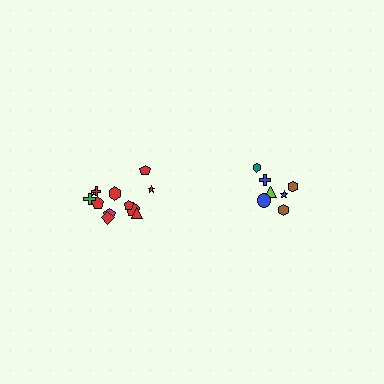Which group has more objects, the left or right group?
The left group.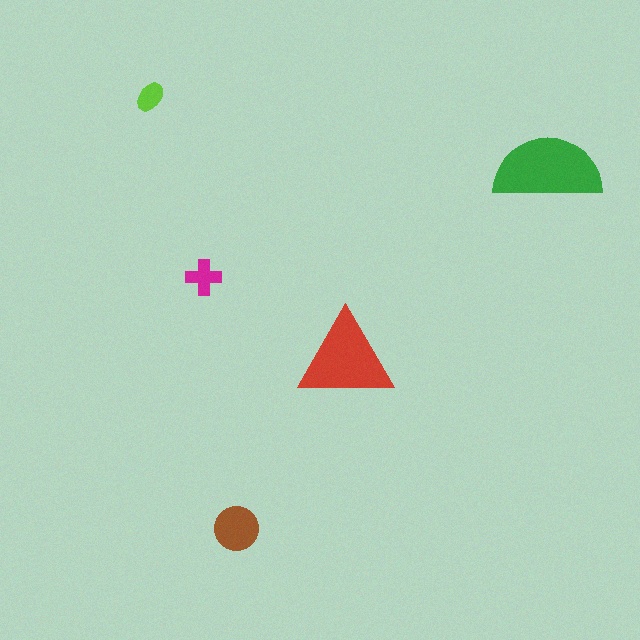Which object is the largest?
The green semicircle.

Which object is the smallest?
The lime ellipse.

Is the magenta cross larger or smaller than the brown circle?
Smaller.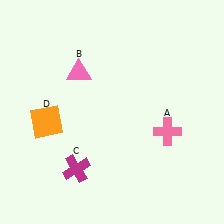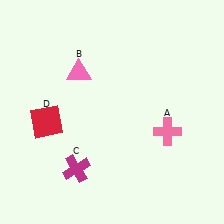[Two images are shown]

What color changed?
The square (D) changed from orange in Image 1 to red in Image 2.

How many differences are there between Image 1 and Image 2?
There is 1 difference between the two images.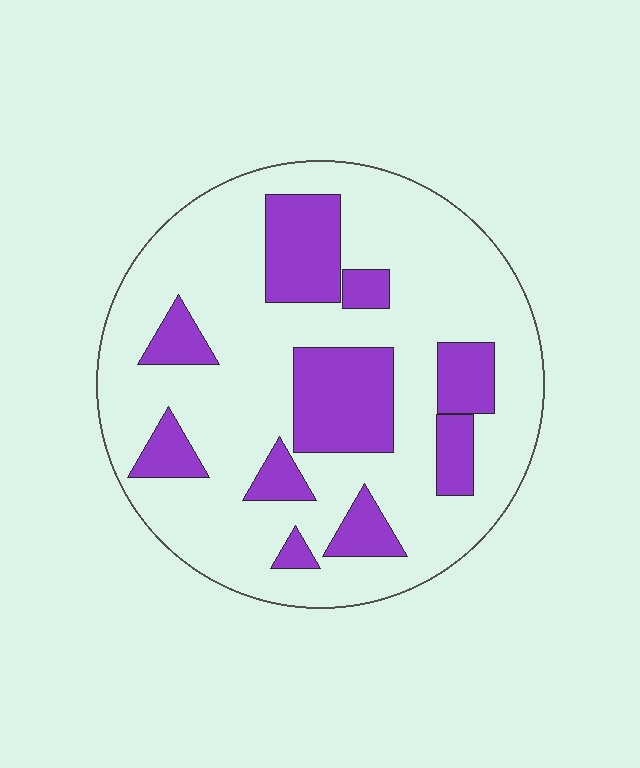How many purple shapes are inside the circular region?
10.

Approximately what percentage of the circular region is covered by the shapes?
Approximately 25%.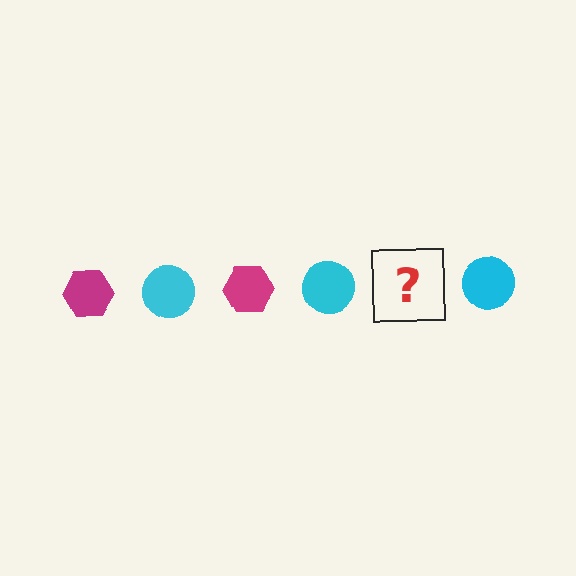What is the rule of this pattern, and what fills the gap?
The rule is that the pattern alternates between magenta hexagon and cyan circle. The gap should be filled with a magenta hexagon.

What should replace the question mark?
The question mark should be replaced with a magenta hexagon.